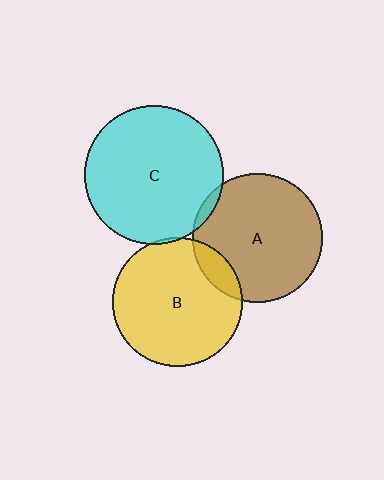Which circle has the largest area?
Circle C (cyan).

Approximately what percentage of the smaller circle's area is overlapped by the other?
Approximately 10%.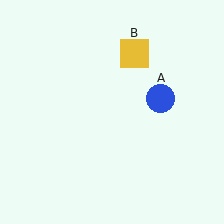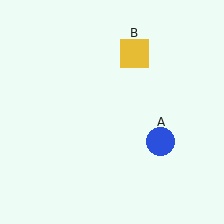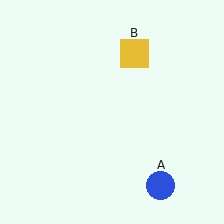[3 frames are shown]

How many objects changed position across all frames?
1 object changed position: blue circle (object A).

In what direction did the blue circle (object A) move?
The blue circle (object A) moved down.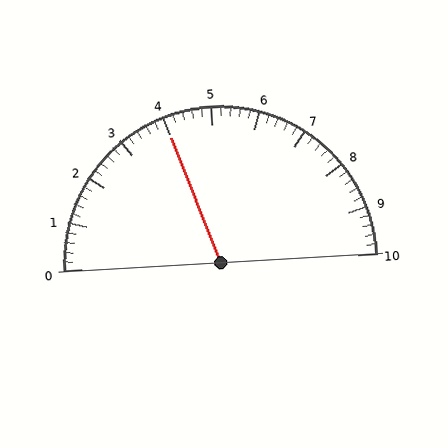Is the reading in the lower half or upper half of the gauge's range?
The reading is in the lower half of the range (0 to 10).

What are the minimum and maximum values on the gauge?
The gauge ranges from 0 to 10.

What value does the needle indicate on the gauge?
The needle indicates approximately 4.0.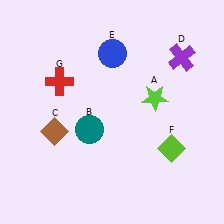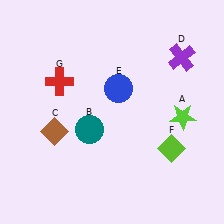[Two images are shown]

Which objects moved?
The objects that moved are: the lime star (A), the blue circle (E).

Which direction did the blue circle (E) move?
The blue circle (E) moved down.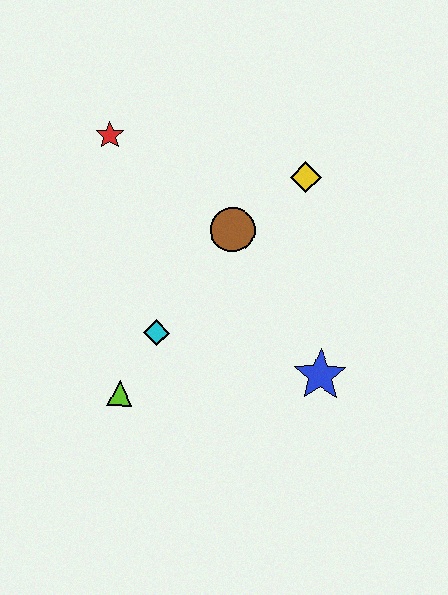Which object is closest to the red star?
The brown circle is closest to the red star.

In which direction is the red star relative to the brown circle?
The red star is to the left of the brown circle.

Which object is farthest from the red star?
The blue star is farthest from the red star.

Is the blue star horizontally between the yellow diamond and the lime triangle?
No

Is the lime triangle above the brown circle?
No